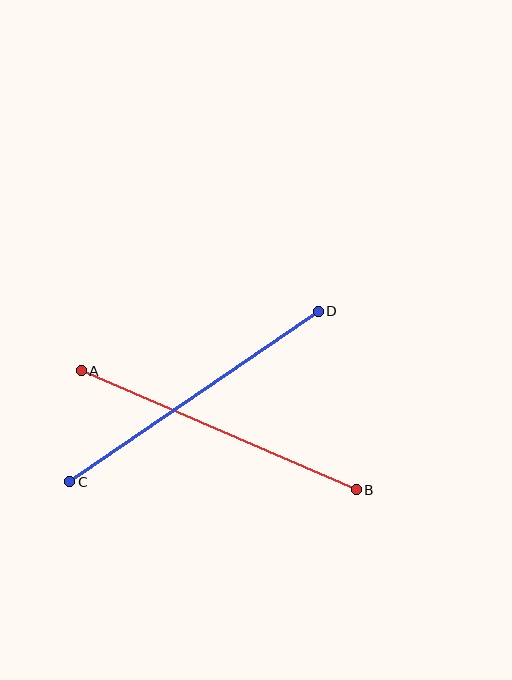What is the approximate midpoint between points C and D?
The midpoint is at approximately (194, 396) pixels.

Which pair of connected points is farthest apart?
Points C and D are farthest apart.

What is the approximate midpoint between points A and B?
The midpoint is at approximately (219, 430) pixels.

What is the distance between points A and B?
The distance is approximately 300 pixels.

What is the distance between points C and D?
The distance is approximately 302 pixels.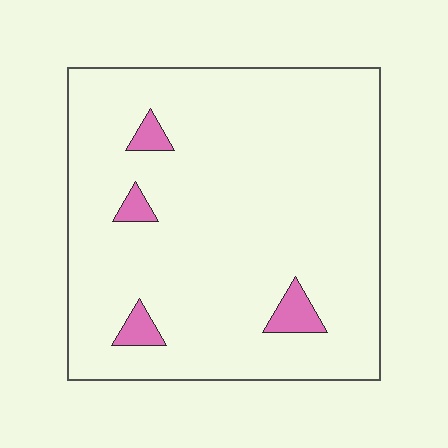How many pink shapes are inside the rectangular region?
4.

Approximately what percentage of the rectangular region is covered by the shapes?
Approximately 5%.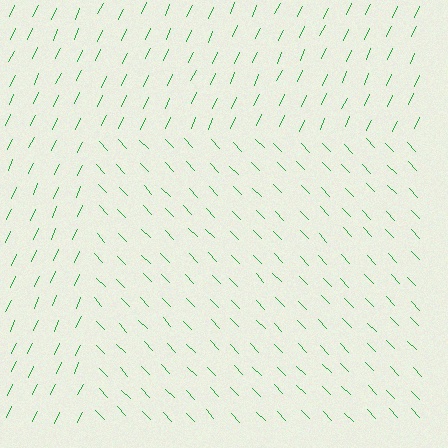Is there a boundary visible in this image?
Yes, there is a texture boundary formed by a change in line orientation.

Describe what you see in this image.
The image is filled with small green line segments. A rectangle region in the image has lines oriented differently from the surrounding lines, creating a visible texture boundary.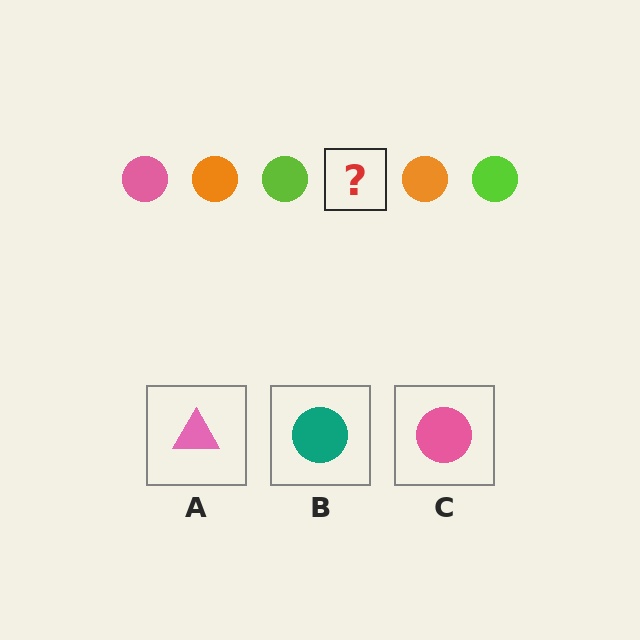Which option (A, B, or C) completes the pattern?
C.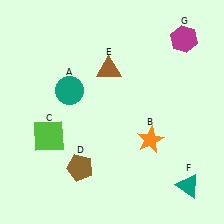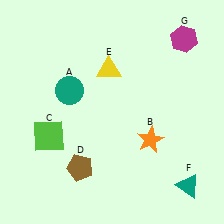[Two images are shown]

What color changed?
The triangle (E) changed from brown in Image 1 to yellow in Image 2.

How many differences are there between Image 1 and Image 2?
There is 1 difference between the two images.